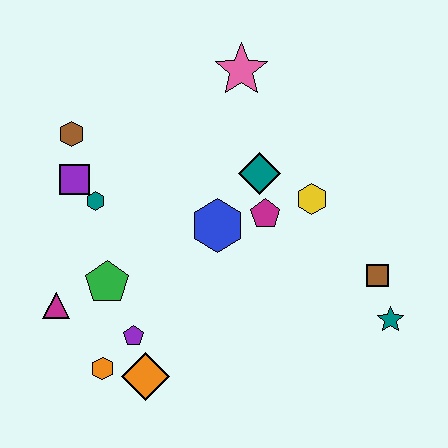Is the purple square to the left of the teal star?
Yes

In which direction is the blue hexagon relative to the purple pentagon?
The blue hexagon is above the purple pentagon.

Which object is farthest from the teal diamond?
The orange hexagon is farthest from the teal diamond.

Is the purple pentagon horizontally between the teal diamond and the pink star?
No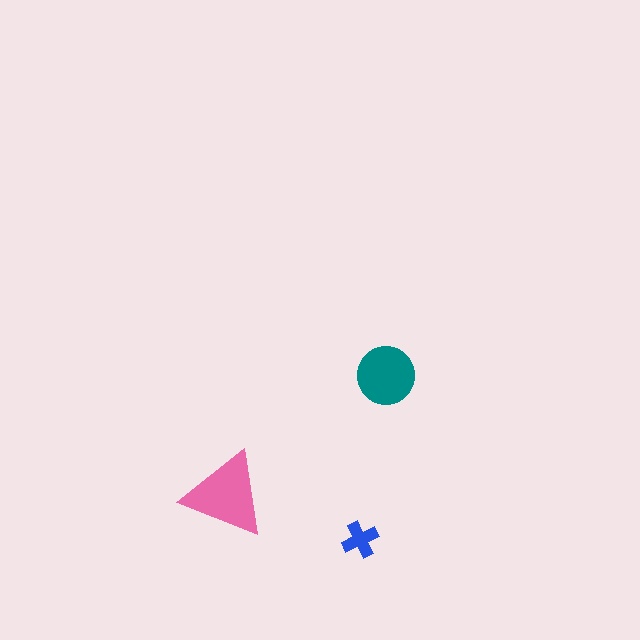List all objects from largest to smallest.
The pink triangle, the teal circle, the blue cross.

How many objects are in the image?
There are 3 objects in the image.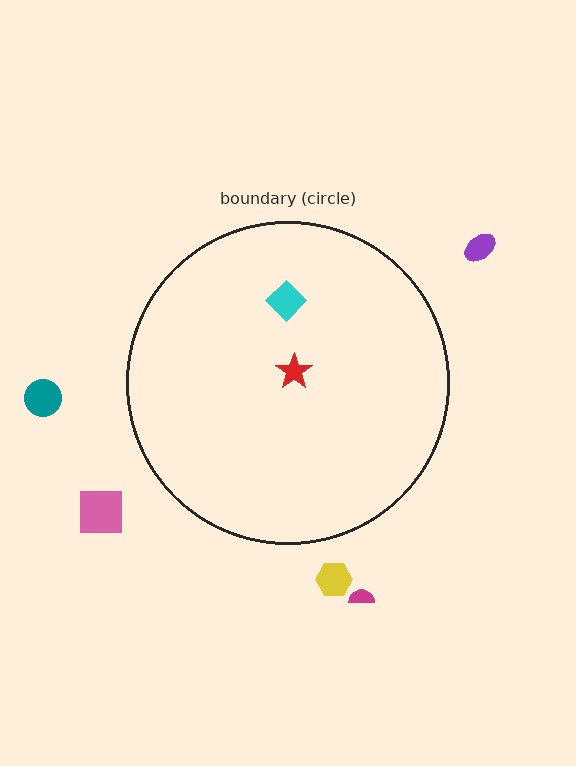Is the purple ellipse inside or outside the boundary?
Outside.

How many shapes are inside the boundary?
2 inside, 5 outside.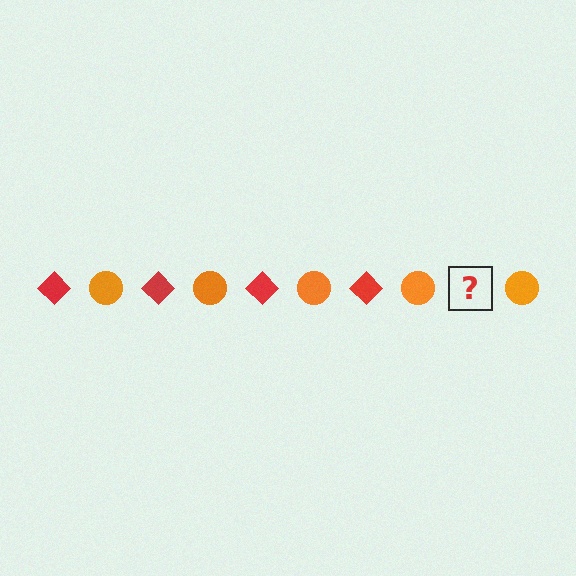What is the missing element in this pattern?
The missing element is a red diamond.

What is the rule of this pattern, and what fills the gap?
The rule is that the pattern alternates between red diamond and orange circle. The gap should be filled with a red diamond.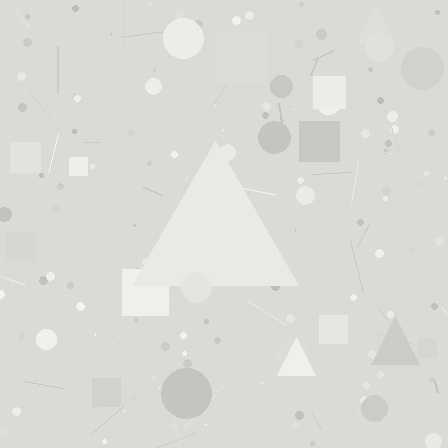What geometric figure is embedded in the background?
A triangle is embedded in the background.